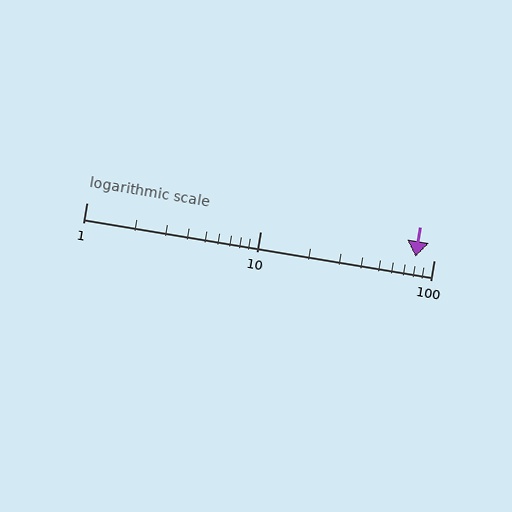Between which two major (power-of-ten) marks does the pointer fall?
The pointer is between 10 and 100.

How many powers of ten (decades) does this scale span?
The scale spans 2 decades, from 1 to 100.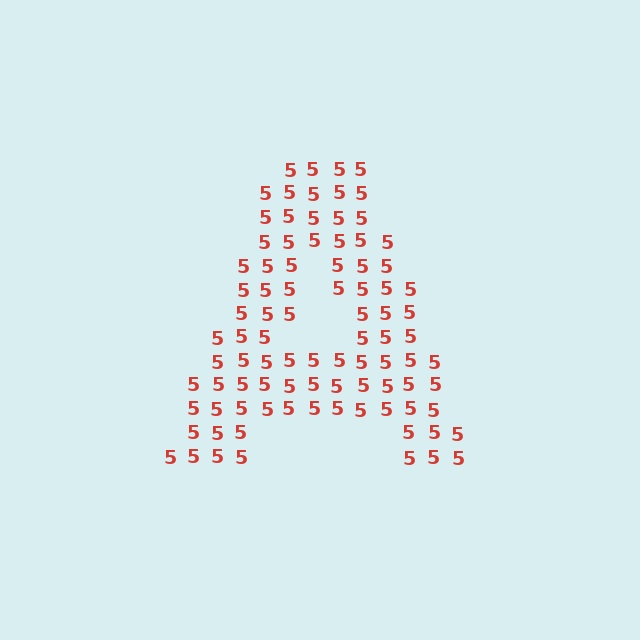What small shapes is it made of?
It is made of small digit 5's.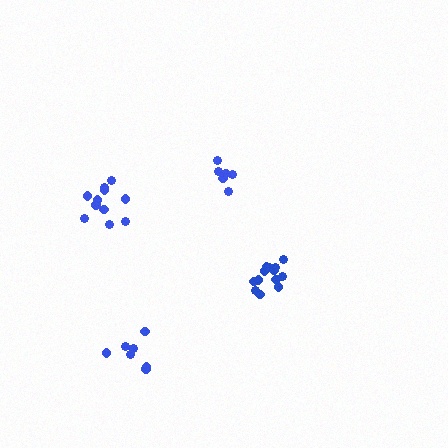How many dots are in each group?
Group 1: 11 dots, Group 2: 13 dots, Group 3: 7 dots, Group 4: 7 dots (38 total).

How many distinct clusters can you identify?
There are 4 distinct clusters.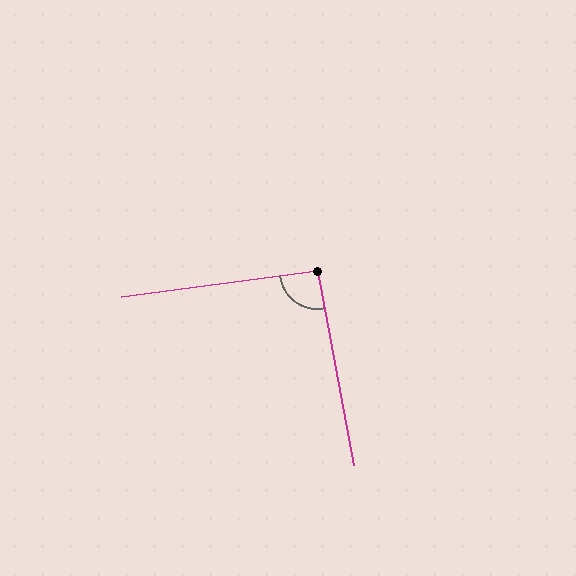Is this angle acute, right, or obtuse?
It is approximately a right angle.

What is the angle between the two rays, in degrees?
Approximately 93 degrees.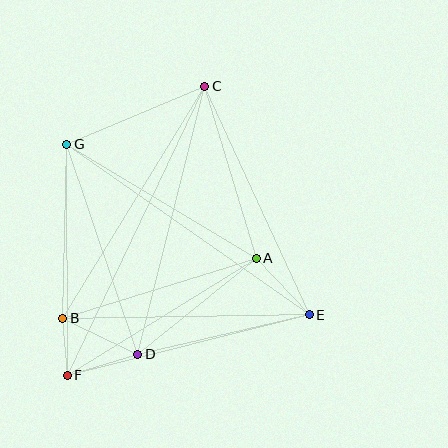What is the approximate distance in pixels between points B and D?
The distance between B and D is approximately 83 pixels.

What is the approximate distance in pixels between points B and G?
The distance between B and G is approximately 174 pixels.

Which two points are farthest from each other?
Points C and F are farthest from each other.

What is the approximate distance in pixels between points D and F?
The distance between D and F is approximately 74 pixels.